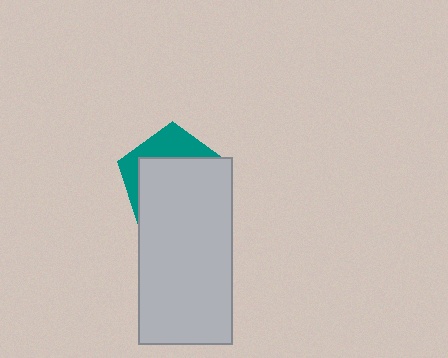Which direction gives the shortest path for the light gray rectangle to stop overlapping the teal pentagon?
Moving down gives the shortest separation.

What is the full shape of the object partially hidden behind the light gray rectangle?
The partially hidden object is a teal pentagon.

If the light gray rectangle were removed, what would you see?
You would see the complete teal pentagon.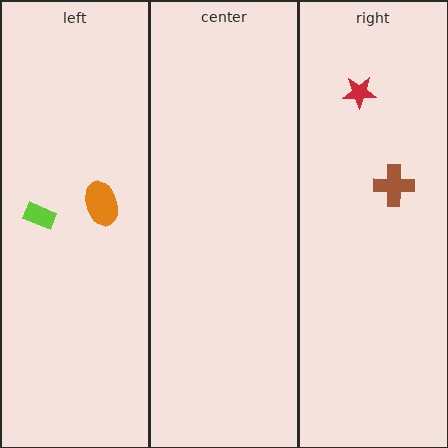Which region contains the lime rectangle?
The left region.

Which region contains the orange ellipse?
The left region.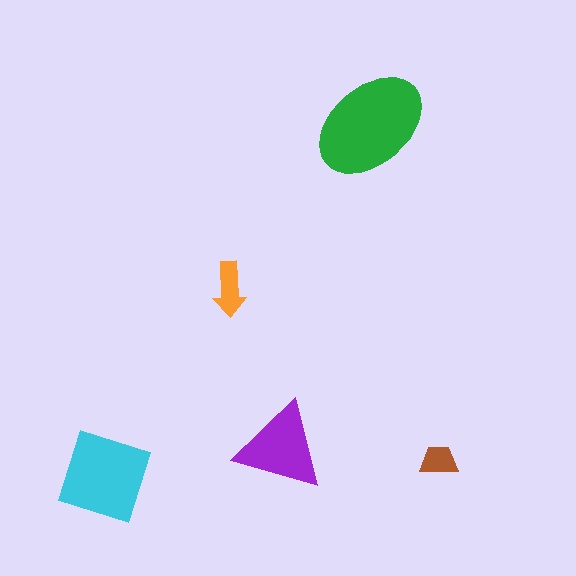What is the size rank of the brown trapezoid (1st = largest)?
5th.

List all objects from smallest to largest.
The brown trapezoid, the orange arrow, the purple triangle, the cyan square, the green ellipse.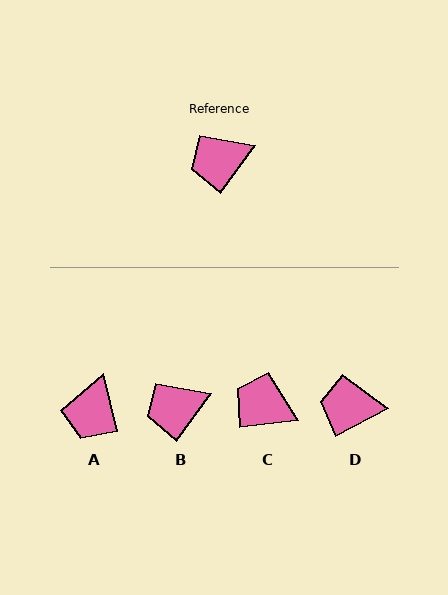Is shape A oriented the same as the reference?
No, it is off by about 50 degrees.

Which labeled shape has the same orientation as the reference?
B.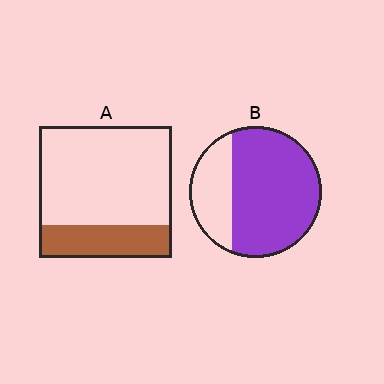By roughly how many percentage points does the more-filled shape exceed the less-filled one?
By roughly 45 percentage points (B over A).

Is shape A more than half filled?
No.